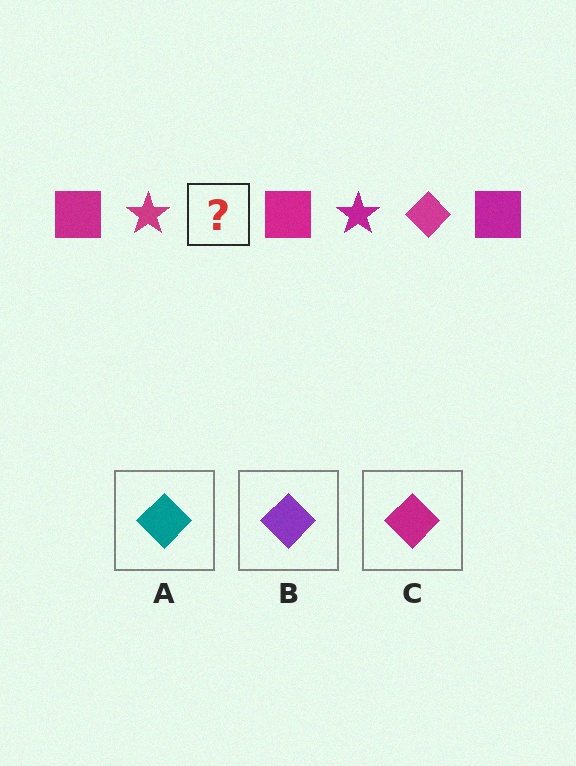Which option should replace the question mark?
Option C.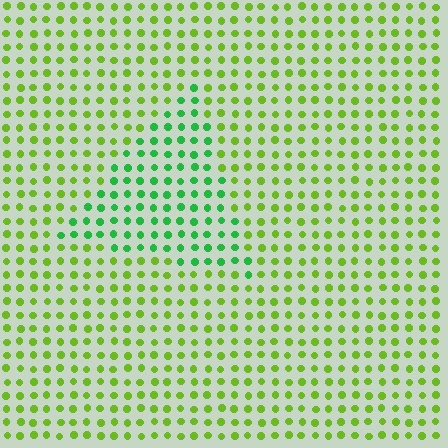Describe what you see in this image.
The image is filled with small lime elements in a uniform arrangement. A triangle-shaped region is visible where the elements are tinted to a slightly different hue, forming a subtle color boundary.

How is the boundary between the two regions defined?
The boundary is defined purely by a slight shift in hue (about 41 degrees). Spacing, size, and orientation are identical on both sides.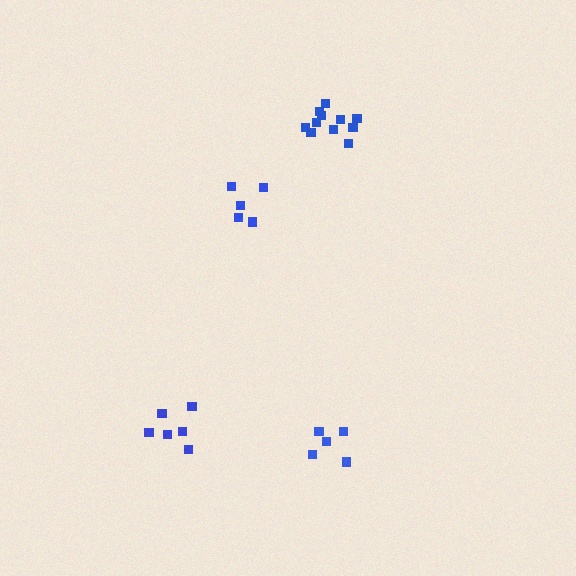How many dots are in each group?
Group 1: 6 dots, Group 2: 5 dots, Group 3: 11 dots, Group 4: 5 dots (27 total).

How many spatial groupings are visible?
There are 4 spatial groupings.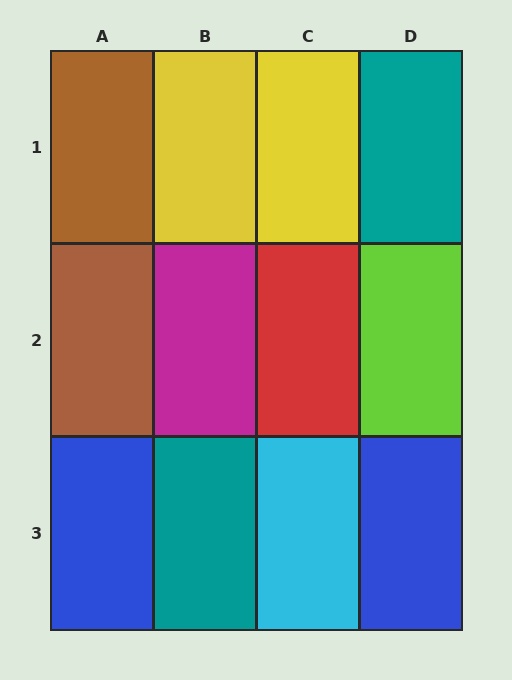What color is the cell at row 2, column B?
Magenta.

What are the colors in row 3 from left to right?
Blue, teal, cyan, blue.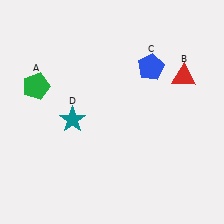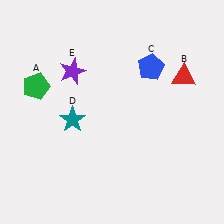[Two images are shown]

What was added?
A purple star (E) was added in Image 2.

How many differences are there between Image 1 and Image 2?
There is 1 difference between the two images.